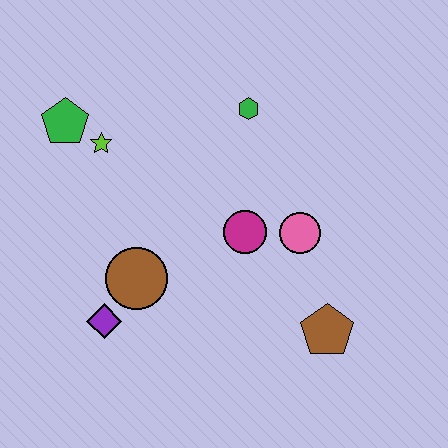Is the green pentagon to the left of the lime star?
Yes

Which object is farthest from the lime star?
The brown pentagon is farthest from the lime star.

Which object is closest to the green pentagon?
The lime star is closest to the green pentagon.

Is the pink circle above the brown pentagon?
Yes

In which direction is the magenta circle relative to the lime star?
The magenta circle is to the right of the lime star.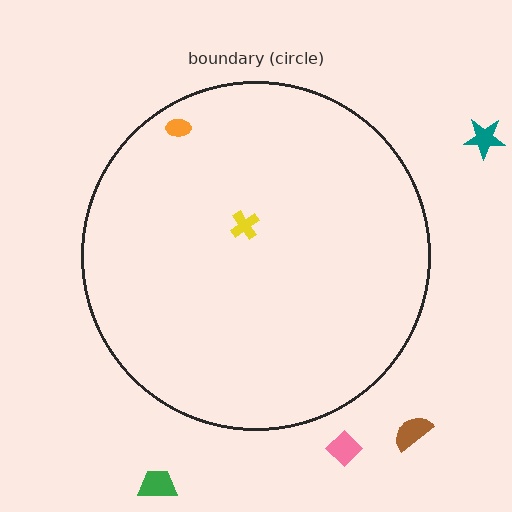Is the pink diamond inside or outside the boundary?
Outside.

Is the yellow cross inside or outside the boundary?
Inside.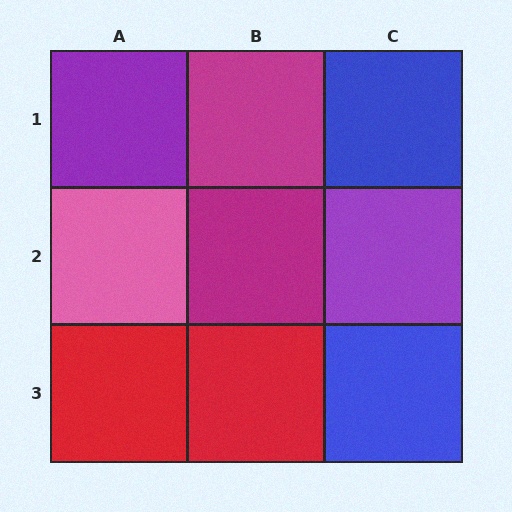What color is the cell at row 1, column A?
Purple.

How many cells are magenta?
2 cells are magenta.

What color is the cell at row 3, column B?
Red.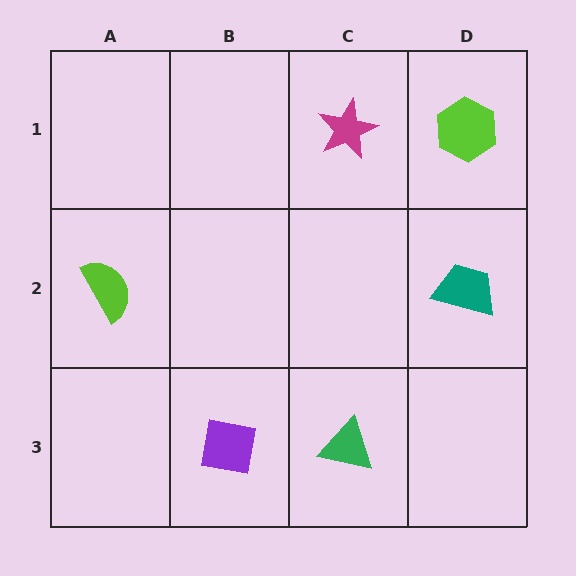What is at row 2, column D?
A teal trapezoid.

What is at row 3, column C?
A green triangle.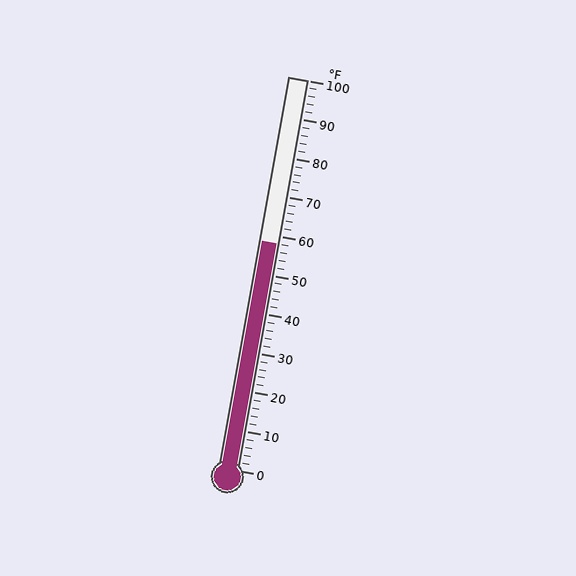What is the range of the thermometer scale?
The thermometer scale ranges from 0°F to 100°F.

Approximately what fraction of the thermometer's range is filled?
The thermometer is filled to approximately 60% of its range.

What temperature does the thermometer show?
The thermometer shows approximately 58°F.